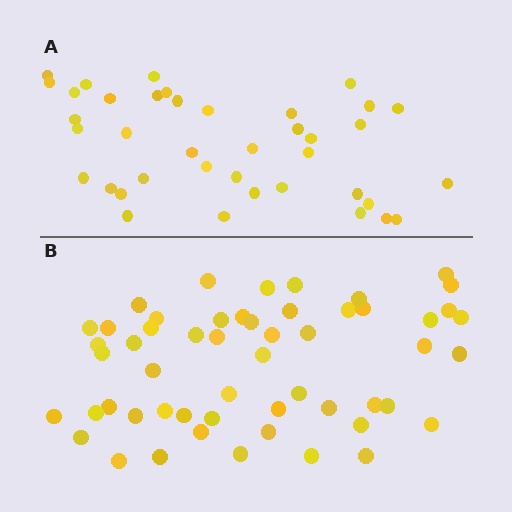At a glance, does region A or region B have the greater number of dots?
Region B (the bottom region) has more dots.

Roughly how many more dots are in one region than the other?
Region B has approximately 15 more dots than region A.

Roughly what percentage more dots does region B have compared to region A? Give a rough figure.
About 40% more.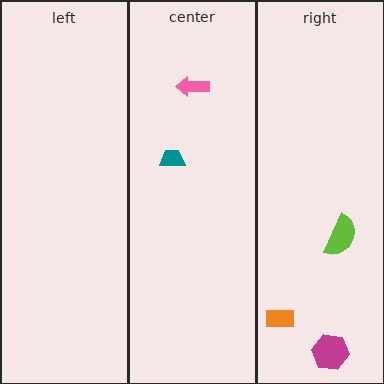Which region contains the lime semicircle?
The right region.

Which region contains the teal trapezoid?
The center region.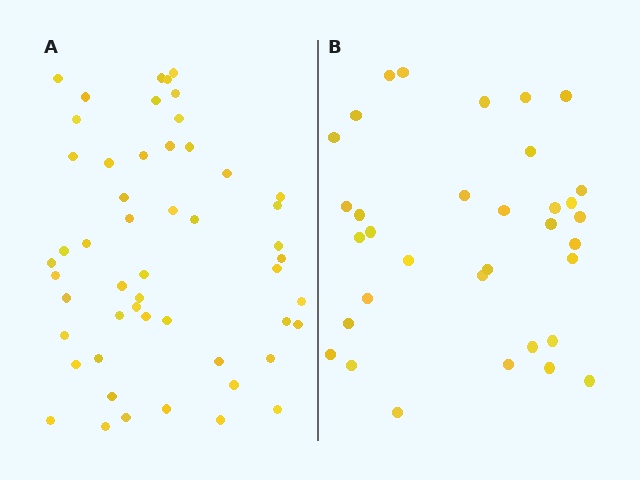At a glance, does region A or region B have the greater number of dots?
Region A (the left region) has more dots.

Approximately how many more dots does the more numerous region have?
Region A has approximately 20 more dots than region B.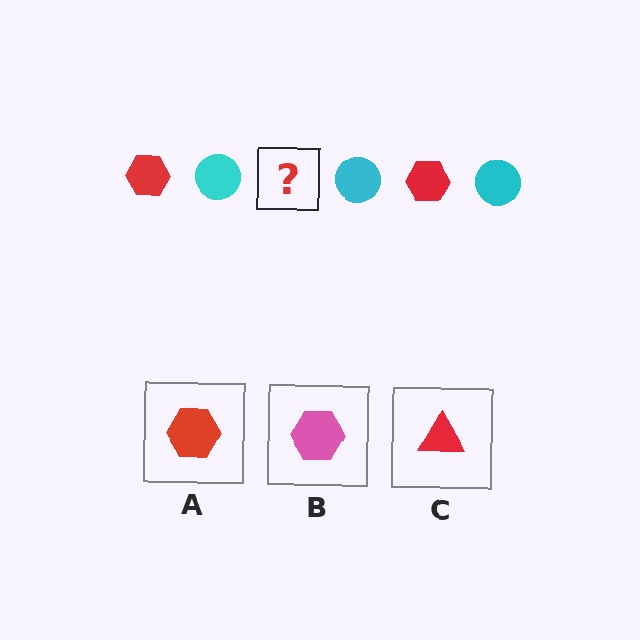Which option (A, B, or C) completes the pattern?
A.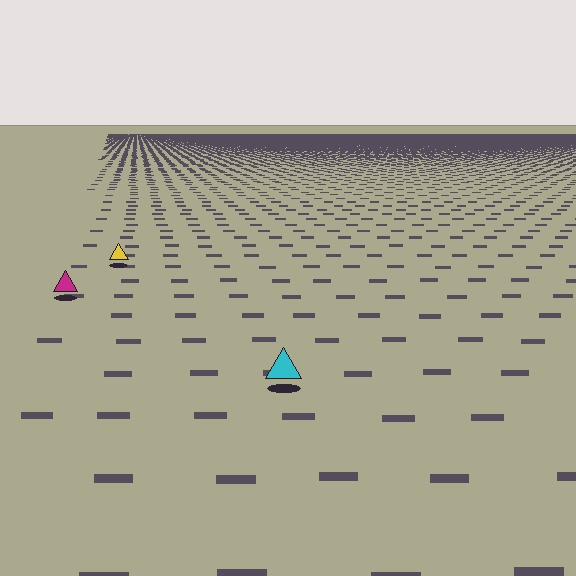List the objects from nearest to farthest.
From nearest to farthest: the cyan triangle, the magenta triangle, the yellow triangle.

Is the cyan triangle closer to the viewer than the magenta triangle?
Yes. The cyan triangle is closer — you can tell from the texture gradient: the ground texture is coarser near it.